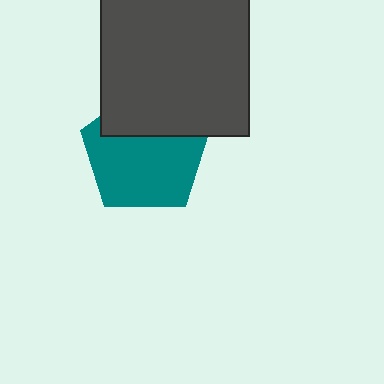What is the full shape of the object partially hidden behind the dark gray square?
The partially hidden object is a teal pentagon.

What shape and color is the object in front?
The object in front is a dark gray square.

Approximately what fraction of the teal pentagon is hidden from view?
Roughly 33% of the teal pentagon is hidden behind the dark gray square.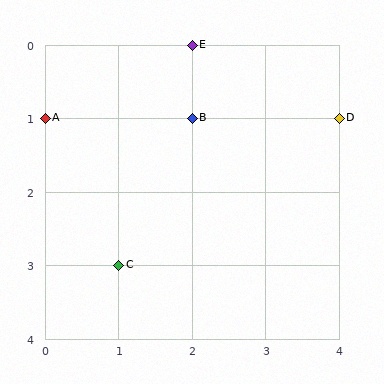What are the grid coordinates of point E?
Point E is at grid coordinates (2, 0).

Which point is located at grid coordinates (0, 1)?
Point A is at (0, 1).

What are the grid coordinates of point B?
Point B is at grid coordinates (2, 1).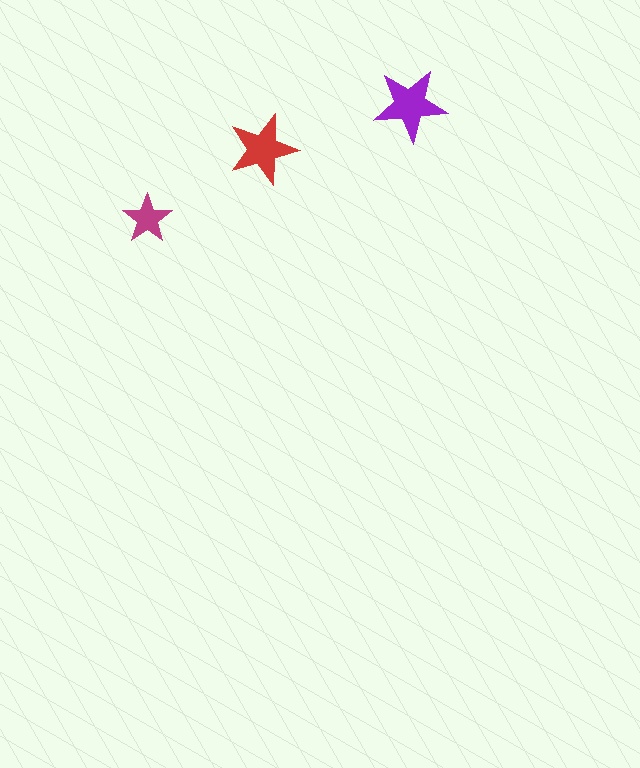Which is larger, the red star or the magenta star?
The red one.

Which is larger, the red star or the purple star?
The purple one.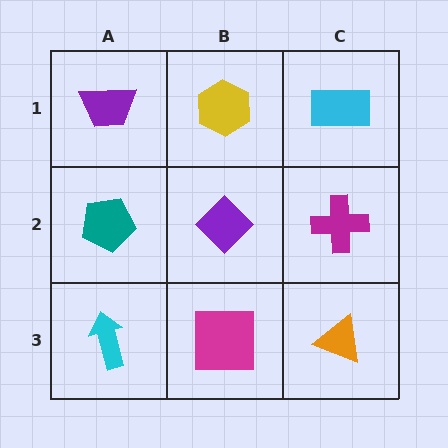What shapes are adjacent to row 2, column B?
A yellow hexagon (row 1, column B), a magenta square (row 3, column B), a teal pentagon (row 2, column A), a magenta cross (row 2, column C).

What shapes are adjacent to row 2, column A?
A purple trapezoid (row 1, column A), a cyan arrow (row 3, column A), a purple diamond (row 2, column B).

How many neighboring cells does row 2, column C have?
3.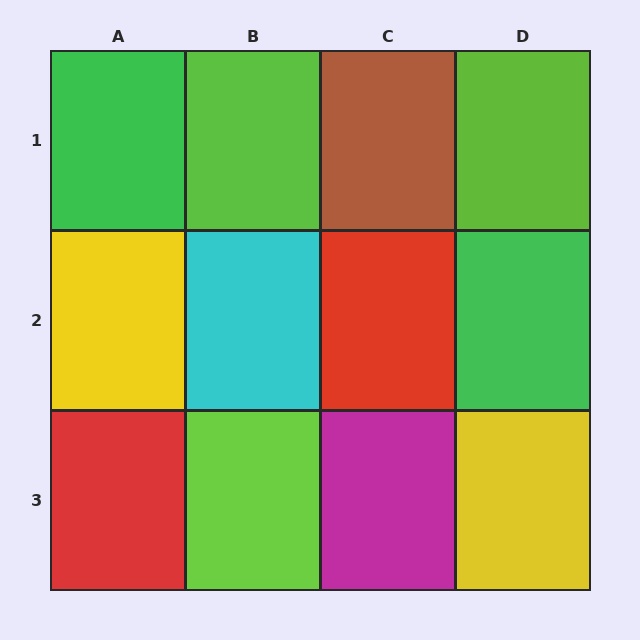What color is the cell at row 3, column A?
Red.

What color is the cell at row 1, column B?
Lime.